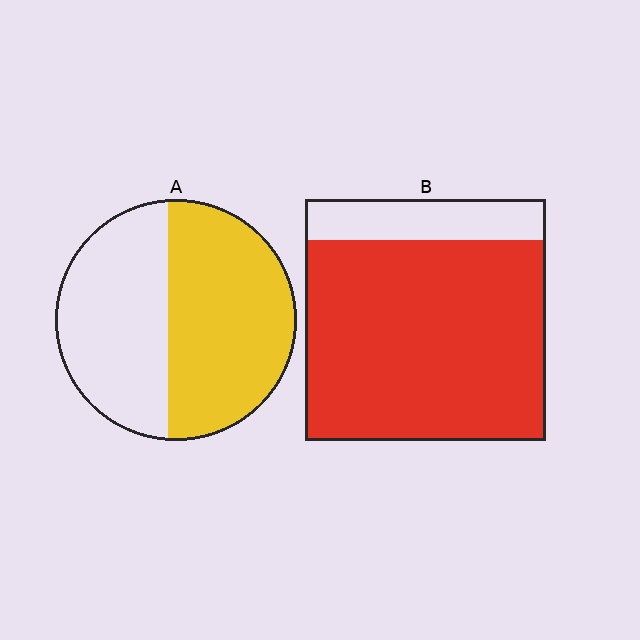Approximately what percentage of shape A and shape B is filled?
A is approximately 55% and B is approximately 85%.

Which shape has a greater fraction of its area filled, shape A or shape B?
Shape B.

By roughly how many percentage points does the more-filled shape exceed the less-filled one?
By roughly 30 percentage points (B over A).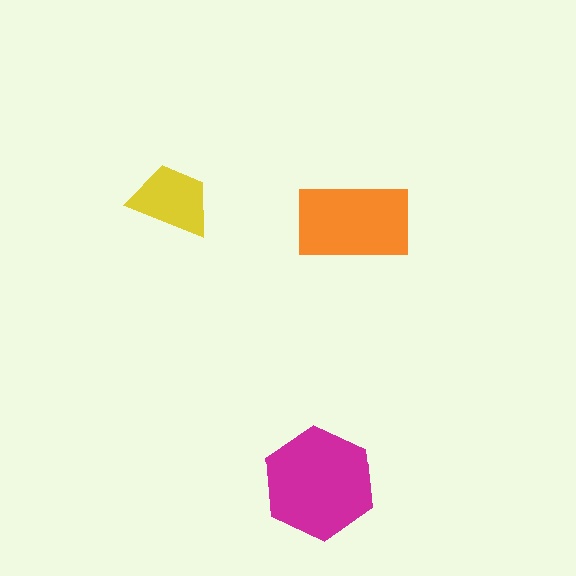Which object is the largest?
The magenta hexagon.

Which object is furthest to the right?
The orange rectangle is rightmost.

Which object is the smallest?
The yellow trapezoid.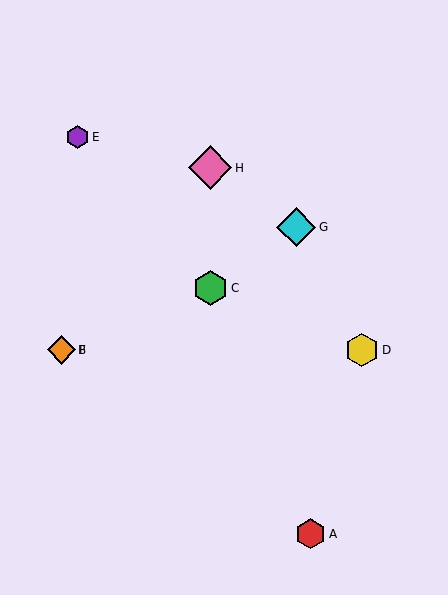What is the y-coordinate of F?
Object F is at y≈350.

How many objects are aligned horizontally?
3 objects (B, D, F) are aligned horizontally.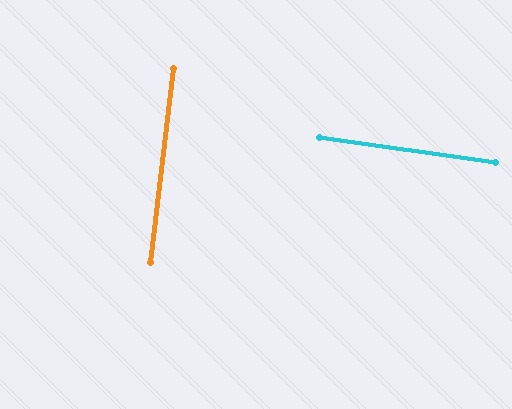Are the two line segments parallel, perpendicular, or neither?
Perpendicular — they meet at approximately 89°.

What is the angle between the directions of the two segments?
Approximately 89 degrees.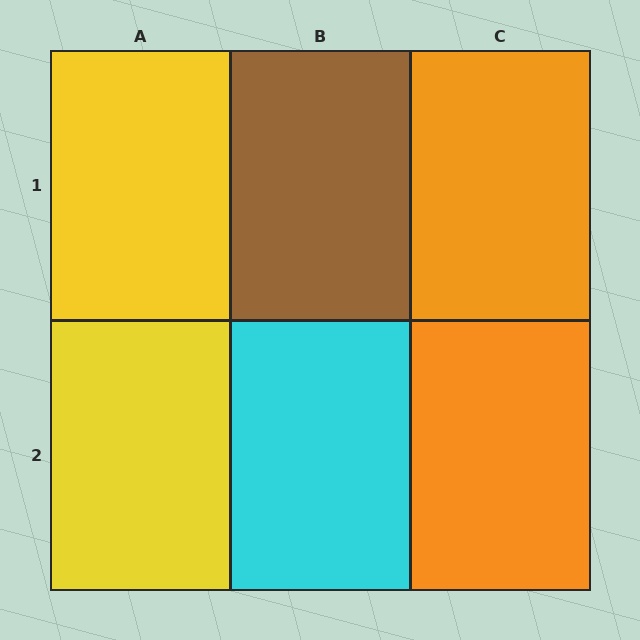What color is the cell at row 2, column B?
Cyan.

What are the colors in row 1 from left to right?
Yellow, brown, orange.